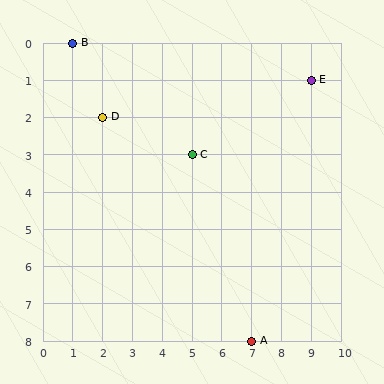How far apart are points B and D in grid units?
Points B and D are 1 column and 2 rows apart (about 2.2 grid units diagonally).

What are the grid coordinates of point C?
Point C is at grid coordinates (5, 3).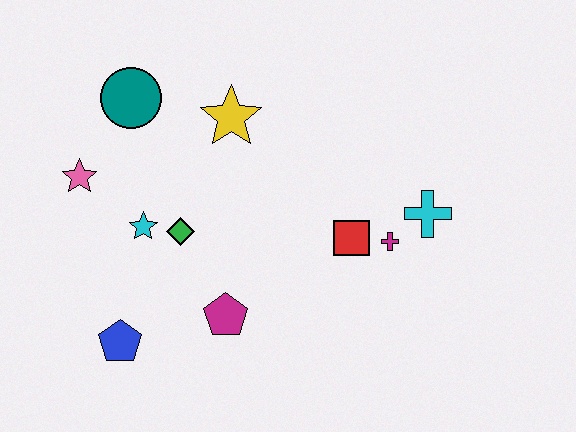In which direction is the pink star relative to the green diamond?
The pink star is to the left of the green diamond.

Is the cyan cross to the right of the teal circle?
Yes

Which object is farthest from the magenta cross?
The pink star is farthest from the magenta cross.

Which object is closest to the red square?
The magenta cross is closest to the red square.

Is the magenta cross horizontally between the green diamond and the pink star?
No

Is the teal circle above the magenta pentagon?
Yes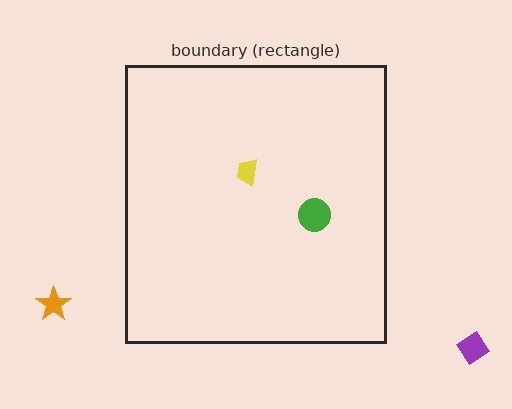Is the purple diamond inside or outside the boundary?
Outside.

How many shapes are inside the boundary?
2 inside, 2 outside.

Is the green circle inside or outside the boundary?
Inside.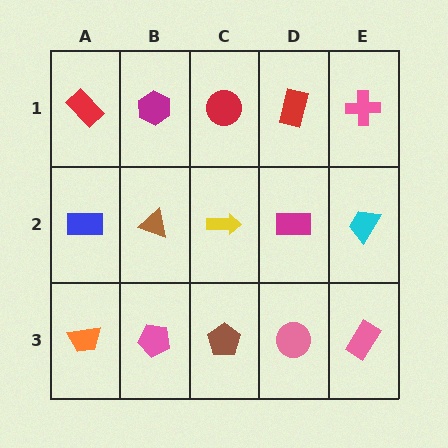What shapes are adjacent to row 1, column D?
A magenta rectangle (row 2, column D), a red circle (row 1, column C), a pink cross (row 1, column E).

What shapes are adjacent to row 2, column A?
A red rectangle (row 1, column A), an orange trapezoid (row 3, column A), a brown triangle (row 2, column B).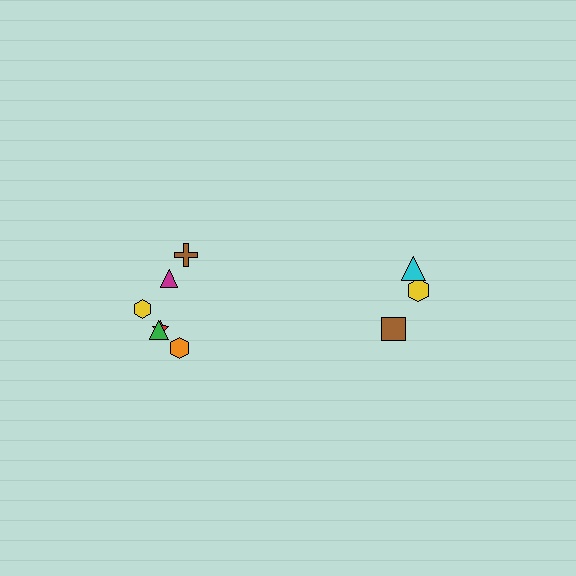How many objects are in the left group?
There are 6 objects.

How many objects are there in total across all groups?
There are 9 objects.